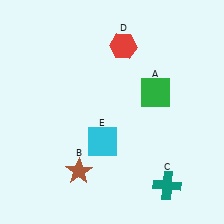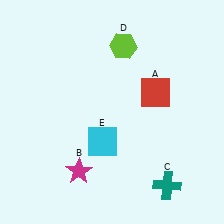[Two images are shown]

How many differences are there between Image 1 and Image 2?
There are 3 differences between the two images.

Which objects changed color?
A changed from green to red. B changed from brown to magenta. D changed from red to lime.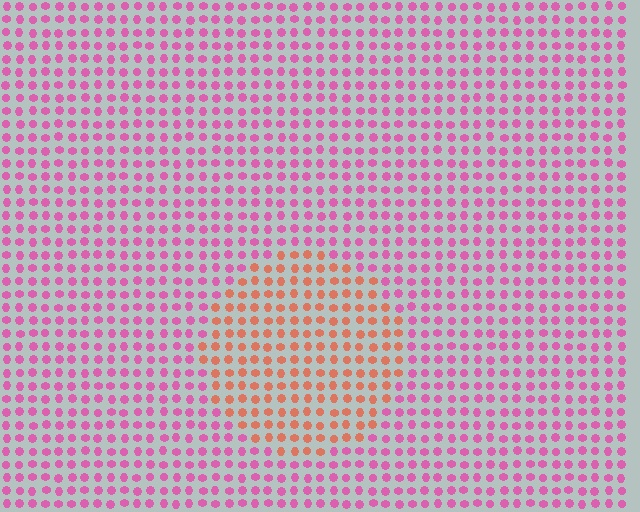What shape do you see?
I see a circle.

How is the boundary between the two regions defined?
The boundary is defined purely by a slight shift in hue (about 49 degrees). Spacing, size, and orientation are identical on both sides.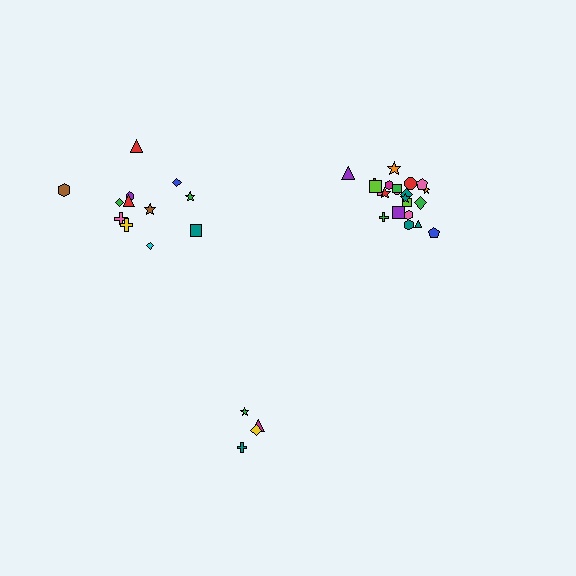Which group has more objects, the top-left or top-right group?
The top-right group.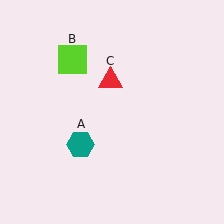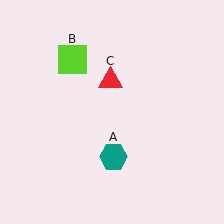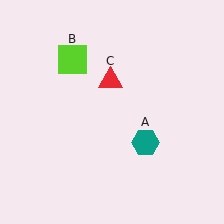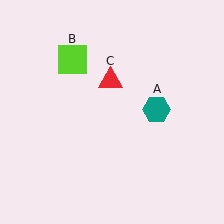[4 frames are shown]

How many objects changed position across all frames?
1 object changed position: teal hexagon (object A).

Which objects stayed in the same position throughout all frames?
Lime square (object B) and red triangle (object C) remained stationary.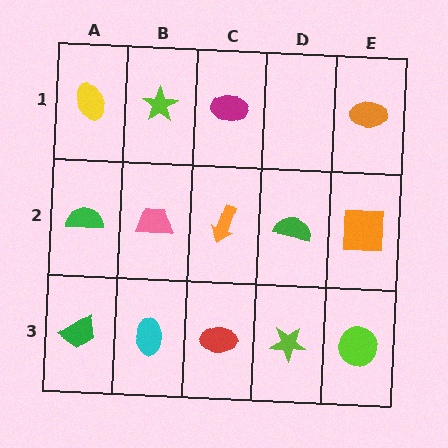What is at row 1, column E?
An orange ellipse.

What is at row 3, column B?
A cyan ellipse.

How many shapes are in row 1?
4 shapes.